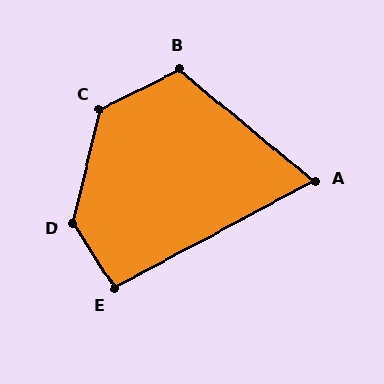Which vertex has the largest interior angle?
D, at approximately 134 degrees.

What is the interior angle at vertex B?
Approximately 113 degrees (obtuse).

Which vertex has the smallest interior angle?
A, at approximately 68 degrees.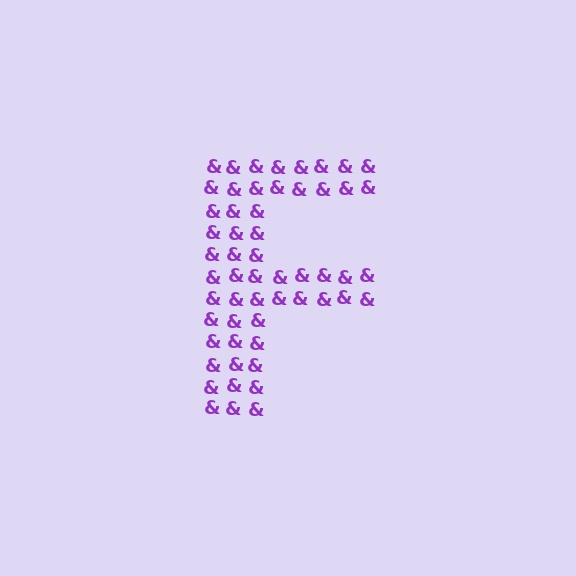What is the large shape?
The large shape is the letter F.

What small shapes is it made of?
It is made of small ampersands.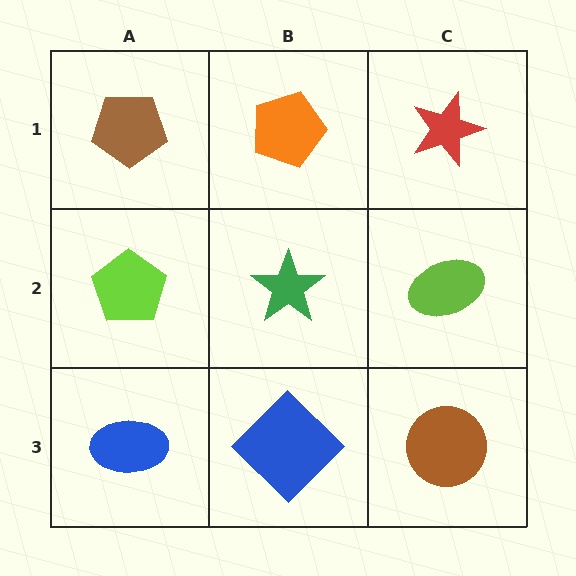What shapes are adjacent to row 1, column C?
A lime ellipse (row 2, column C), an orange pentagon (row 1, column B).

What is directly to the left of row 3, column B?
A blue ellipse.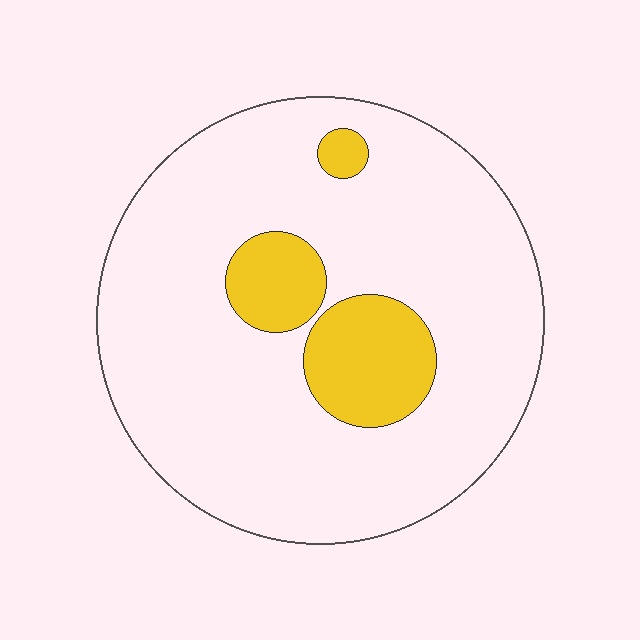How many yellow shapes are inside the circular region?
3.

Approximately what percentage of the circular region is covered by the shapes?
Approximately 15%.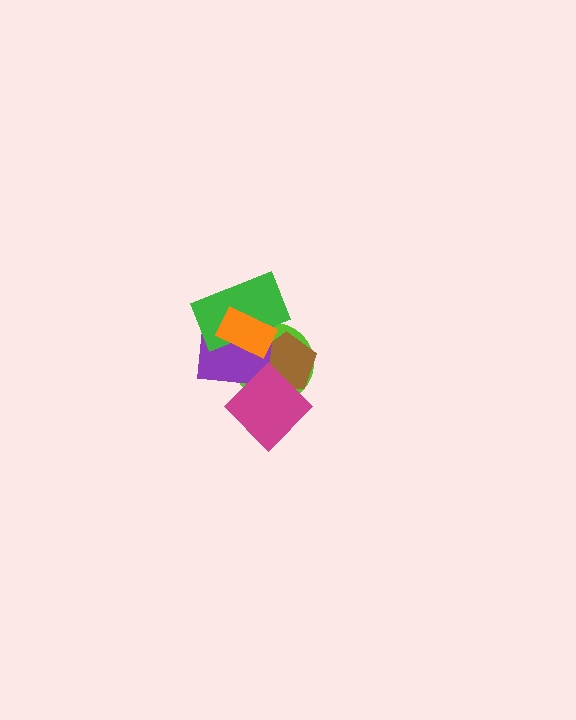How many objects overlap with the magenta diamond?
3 objects overlap with the magenta diamond.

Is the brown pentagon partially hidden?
Yes, it is partially covered by another shape.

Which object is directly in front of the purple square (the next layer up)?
The green rectangle is directly in front of the purple square.